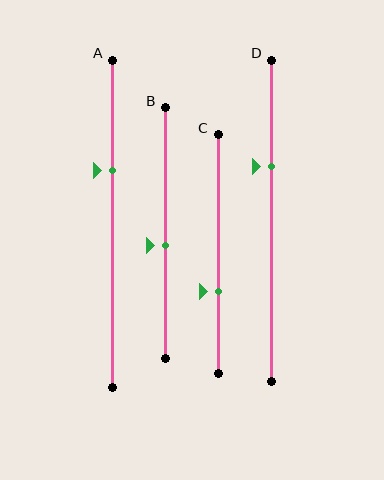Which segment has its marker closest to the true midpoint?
Segment B has its marker closest to the true midpoint.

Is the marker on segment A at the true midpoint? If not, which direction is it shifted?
No, the marker on segment A is shifted upward by about 16% of the segment length.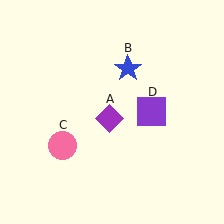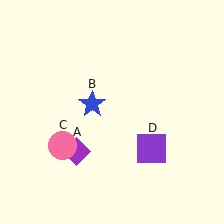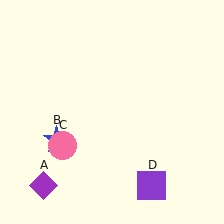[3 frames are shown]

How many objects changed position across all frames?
3 objects changed position: purple diamond (object A), blue star (object B), purple square (object D).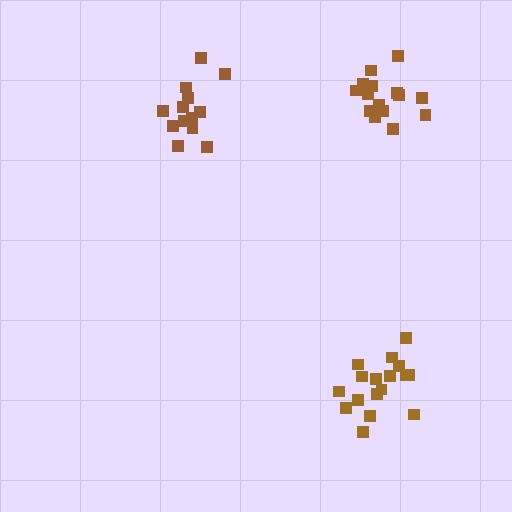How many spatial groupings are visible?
There are 3 spatial groupings.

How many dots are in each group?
Group 1: 17 dots, Group 2: 16 dots, Group 3: 13 dots (46 total).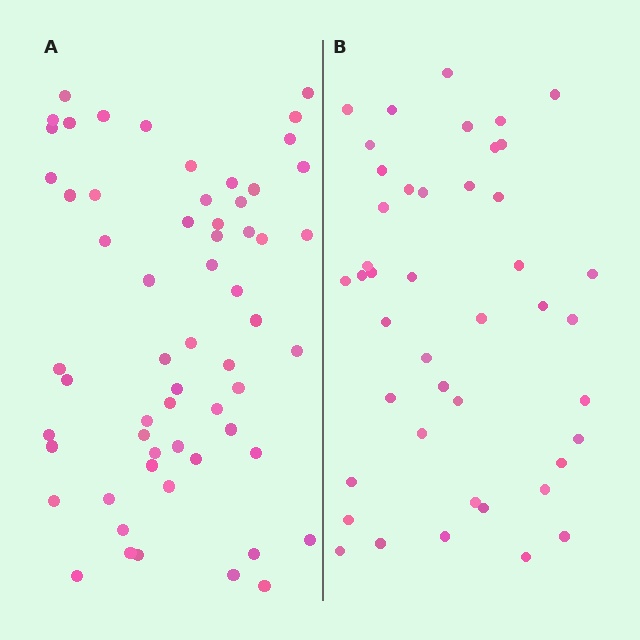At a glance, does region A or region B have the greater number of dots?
Region A (the left region) has more dots.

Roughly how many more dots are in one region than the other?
Region A has approximately 15 more dots than region B.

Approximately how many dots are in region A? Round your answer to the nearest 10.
About 60 dots.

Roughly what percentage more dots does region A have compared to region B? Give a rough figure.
About 35% more.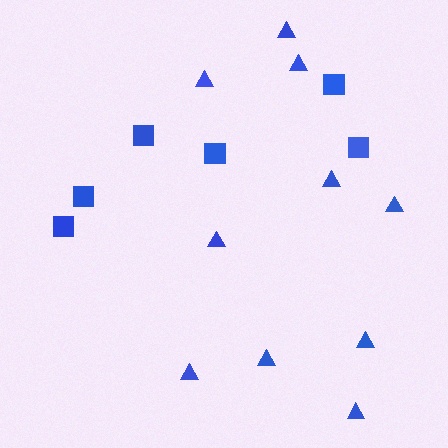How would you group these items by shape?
There are 2 groups: one group of squares (6) and one group of triangles (10).